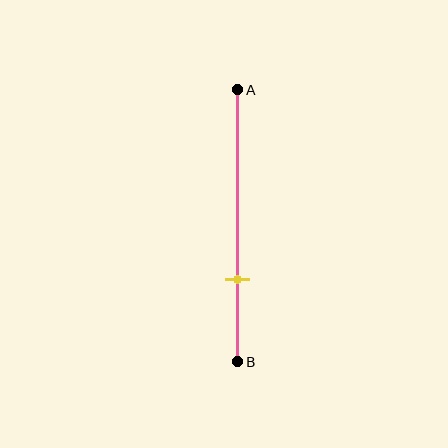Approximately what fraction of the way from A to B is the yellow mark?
The yellow mark is approximately 70% of the way from A to B.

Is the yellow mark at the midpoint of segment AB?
No, the mark is at about 70% from A, not at the 50% midpoint.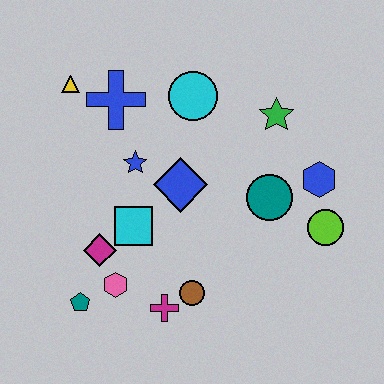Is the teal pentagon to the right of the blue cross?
No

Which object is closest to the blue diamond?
The blue star is closest to the blue diamond.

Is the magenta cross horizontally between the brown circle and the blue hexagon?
No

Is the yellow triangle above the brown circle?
Yes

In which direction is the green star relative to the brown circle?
The green star is above the brown circle.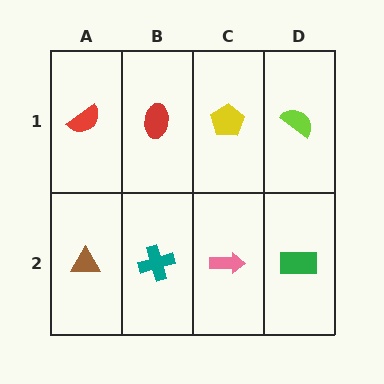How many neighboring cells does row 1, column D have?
2.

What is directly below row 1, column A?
A brown triangle.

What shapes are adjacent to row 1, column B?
A teal cross (row 2, column B), a red semicircle (row 1, column A), a yellow pentagon (row 1, column C).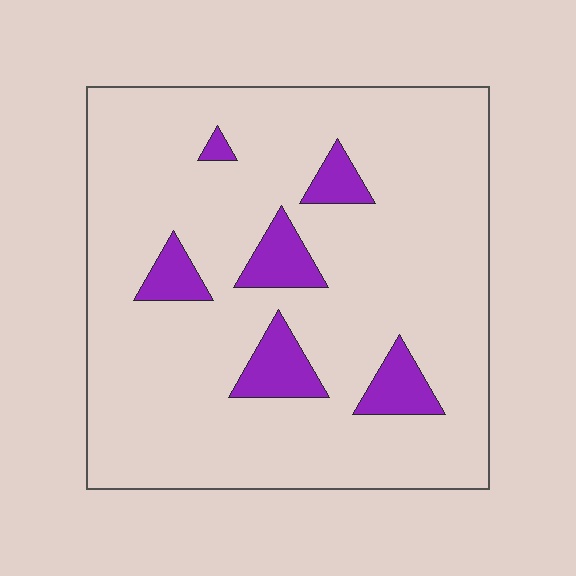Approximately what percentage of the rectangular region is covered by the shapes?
Approximately 10%.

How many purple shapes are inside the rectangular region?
6.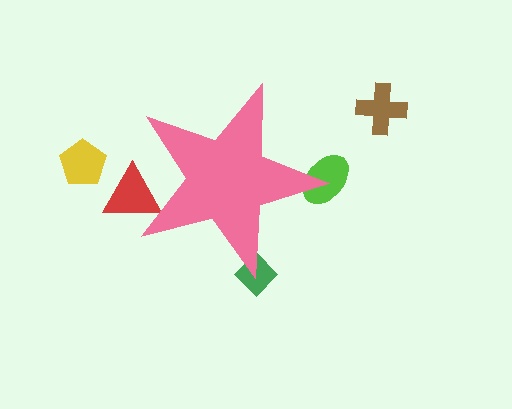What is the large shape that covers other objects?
A pink star.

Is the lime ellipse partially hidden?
Yes, the lime ellipse is partially hidden behind the pink star.